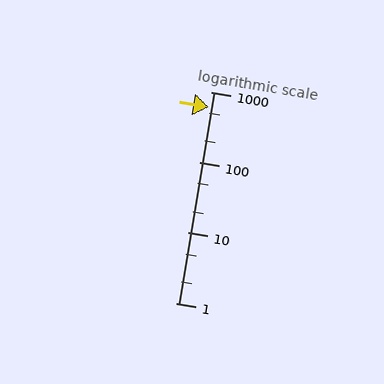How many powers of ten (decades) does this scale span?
The scale spans 3 decades, from 1 to 1000.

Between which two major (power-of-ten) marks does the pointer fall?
The pointer is between 100 and 1000.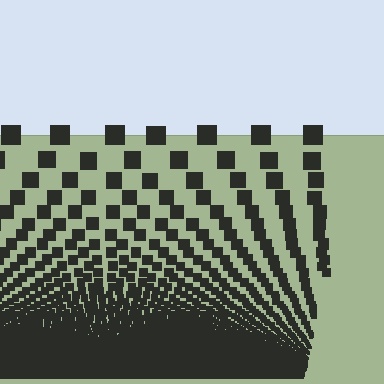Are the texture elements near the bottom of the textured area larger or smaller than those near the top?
Smaller. The gradient is inverted — elements near the bottom are smaller and denser.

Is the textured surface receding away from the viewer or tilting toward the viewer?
The surface appears to tilt toward the viewer. Texture elements get larger and sparser toward the top.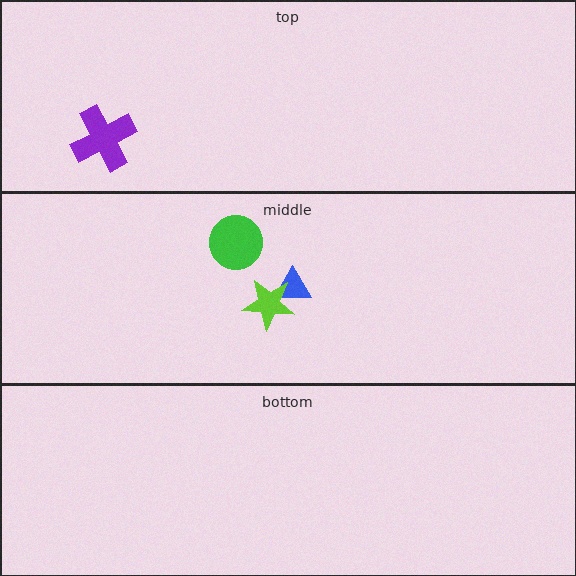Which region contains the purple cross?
The top region.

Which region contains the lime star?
The middle region.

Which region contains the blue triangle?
The middle region.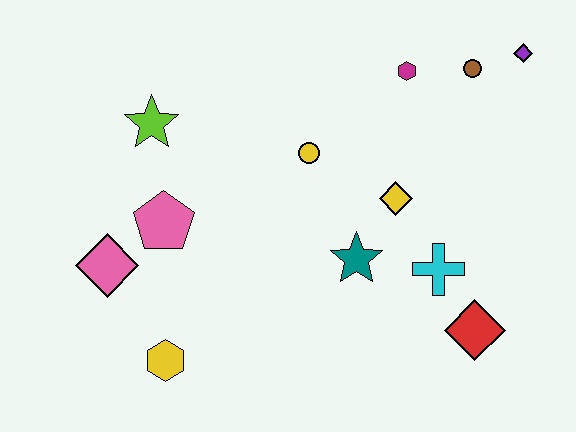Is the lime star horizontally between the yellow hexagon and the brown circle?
No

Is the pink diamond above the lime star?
No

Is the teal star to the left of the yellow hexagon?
No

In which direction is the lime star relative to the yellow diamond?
The lime star is to the left of the yellow diamond.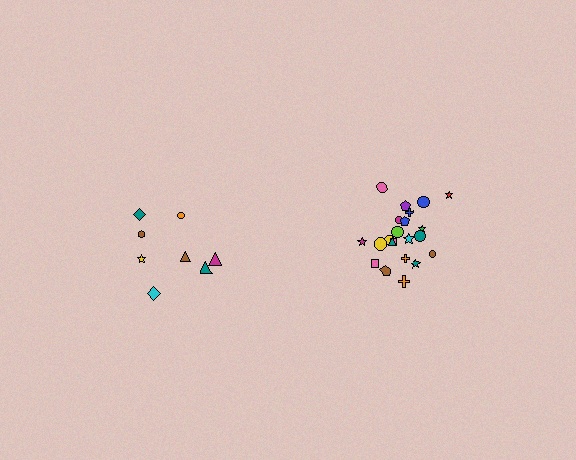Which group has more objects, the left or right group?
The right group.